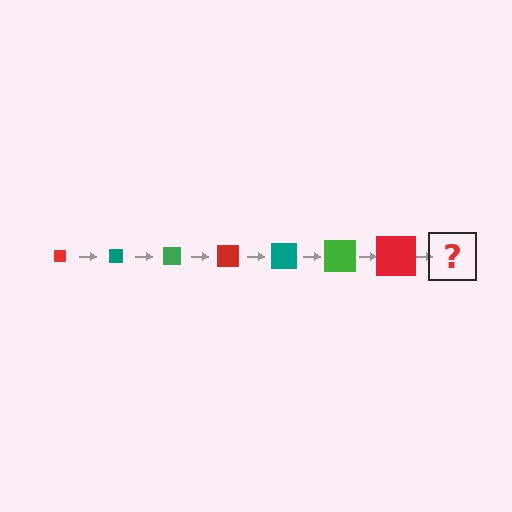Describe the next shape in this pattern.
It should be a teal square, larger than the previous one.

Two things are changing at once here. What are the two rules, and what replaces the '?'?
The two rules are that the square grows larger each step and the color cycles through red, teal, and green. The '?' should be a teal square, larger than the previous one.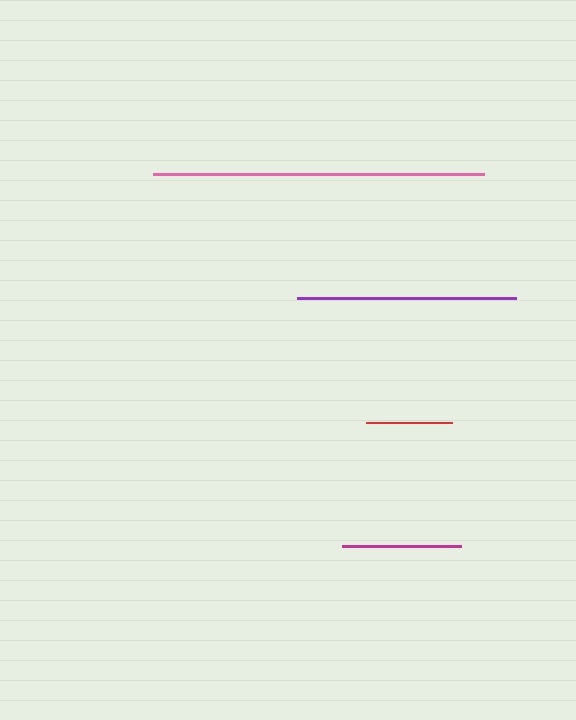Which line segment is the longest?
The pink line is the longest at approximately 331 pixels.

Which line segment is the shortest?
The red line is the shortest at approximately 86 pixels.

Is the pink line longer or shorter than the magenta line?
The pink line is longer than the magenta line.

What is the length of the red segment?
The red segment is approximately 86 pixels long.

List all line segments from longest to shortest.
From longest to shortest: pink, purple, magenta, red.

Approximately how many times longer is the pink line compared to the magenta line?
The pink line is approximately 2.8 times the length of the magenta line.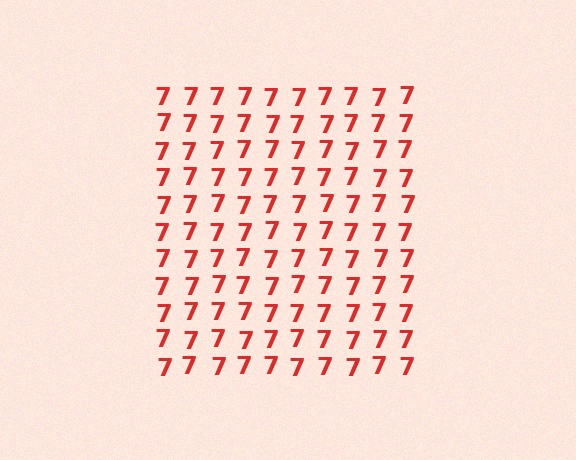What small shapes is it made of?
It is made of small digit 7's.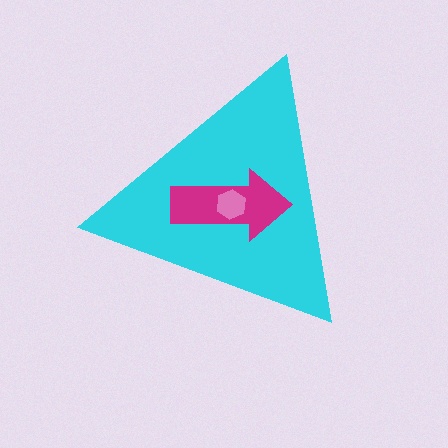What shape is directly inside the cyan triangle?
The magenta arrow.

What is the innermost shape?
The pink hexagon.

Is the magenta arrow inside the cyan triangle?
Yes.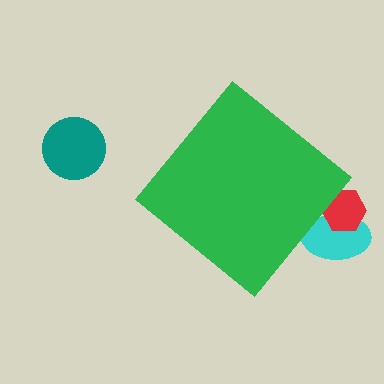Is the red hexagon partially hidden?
Yes, the red hexagon is partially hidden behind the green diamond.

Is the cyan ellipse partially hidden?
Yes, the cyan ellipse is partially hidden behind the green diamond.